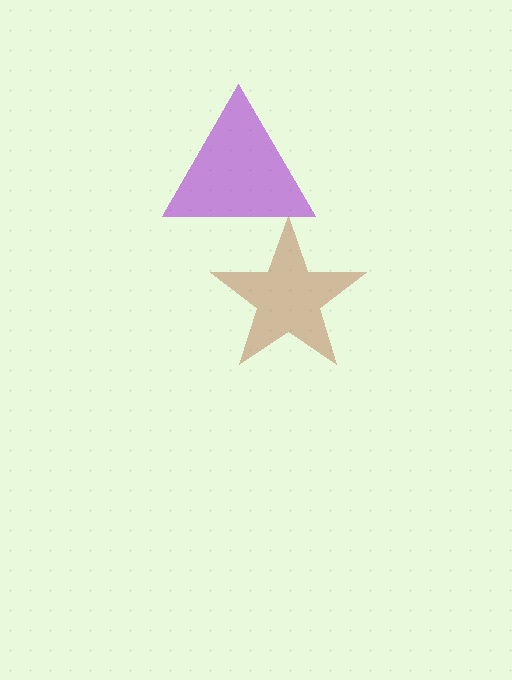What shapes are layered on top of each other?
The layered shapes are: a purple triangle, a brown star.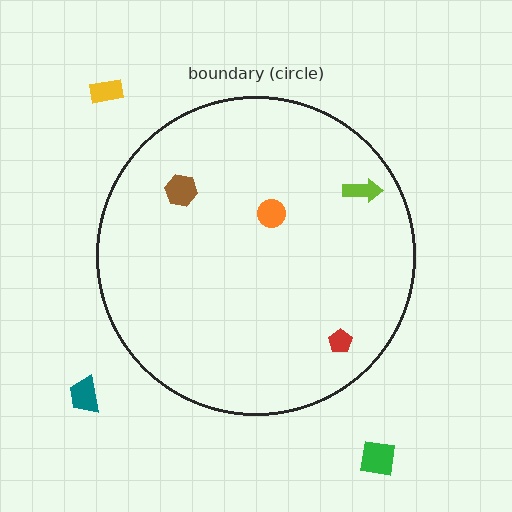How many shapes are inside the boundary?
4 inside, 3 outside.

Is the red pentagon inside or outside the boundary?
Inside.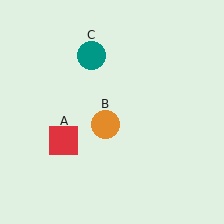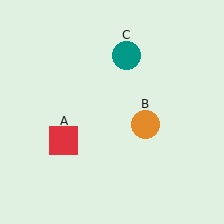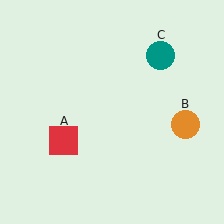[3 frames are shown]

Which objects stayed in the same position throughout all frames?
Red square (object A) remained stationary.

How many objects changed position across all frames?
2 objects changed position: orange circle (object B), teal circle (object C).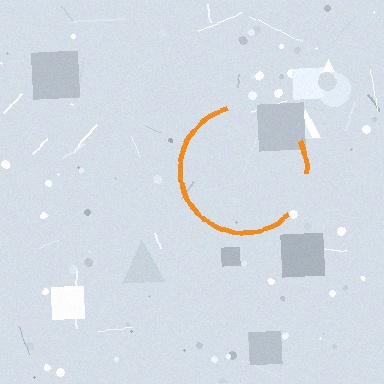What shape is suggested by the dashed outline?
The dashed outline suggests a circle.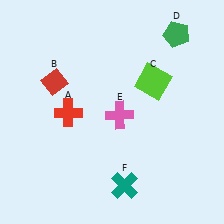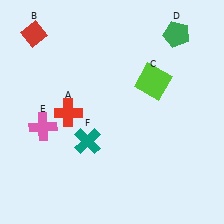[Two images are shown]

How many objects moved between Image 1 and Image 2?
3 objects moved between the two images.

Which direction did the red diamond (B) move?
The red diamond (B) moved up.